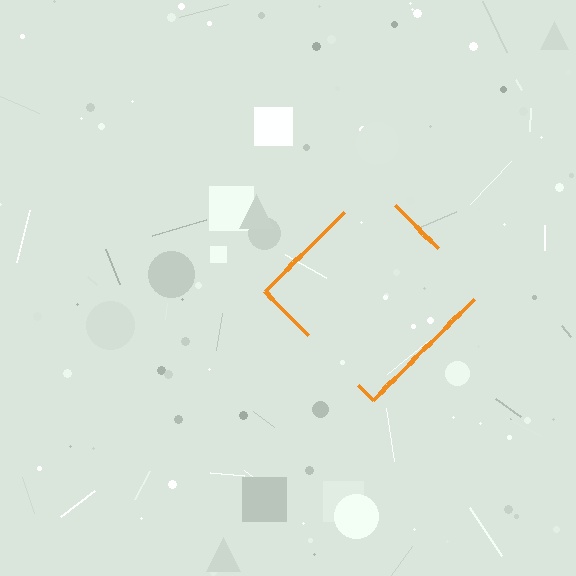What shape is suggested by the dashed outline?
The dashed outline suggests a diamond.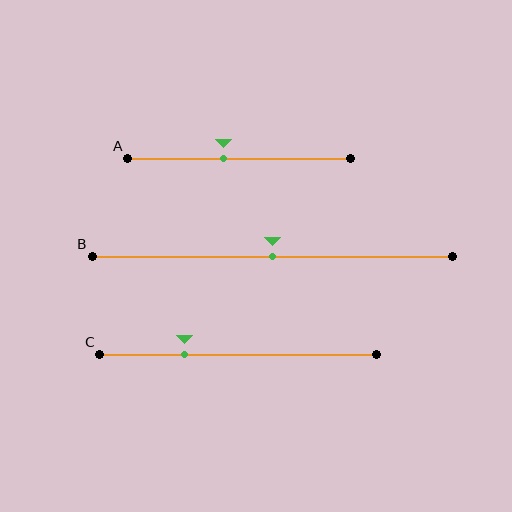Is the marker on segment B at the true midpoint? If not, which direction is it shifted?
Yes, the marker on segment B is at the true midpoint.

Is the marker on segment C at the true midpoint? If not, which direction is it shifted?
No, the marker on segment C is shifted to the left by about 20% of the segment length.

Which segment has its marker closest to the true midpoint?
Segment B has its marker closest to the true midpoint.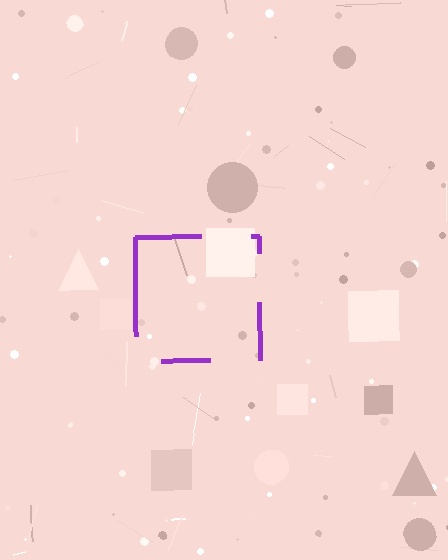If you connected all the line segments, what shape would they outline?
They would outline a square.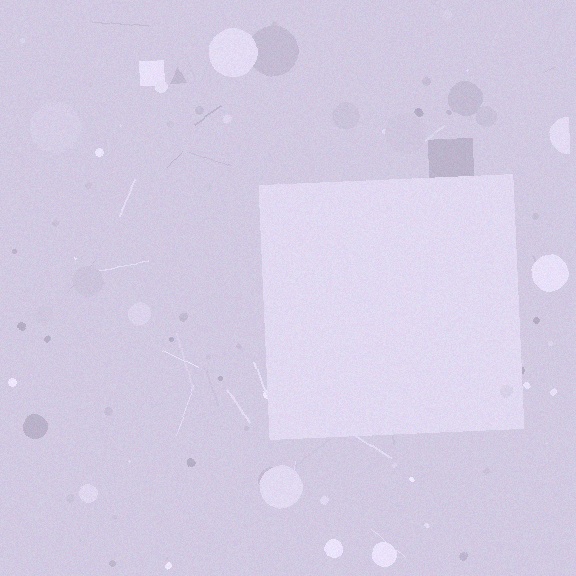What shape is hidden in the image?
A square is hidden in the image.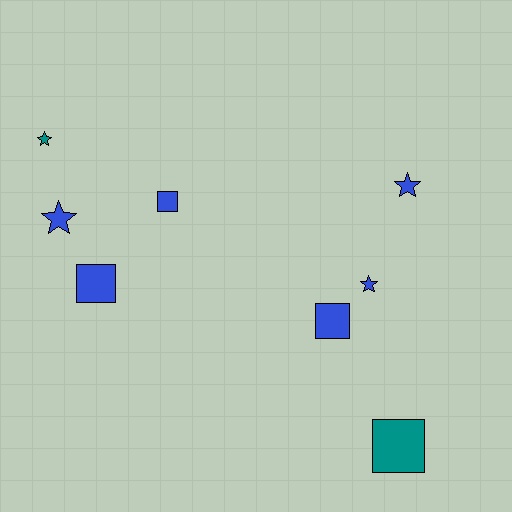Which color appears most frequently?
Blue, with 6 objects.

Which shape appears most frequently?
Square, with 4 objects.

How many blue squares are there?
There are 3 blue squares.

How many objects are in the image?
There are 8 objects.